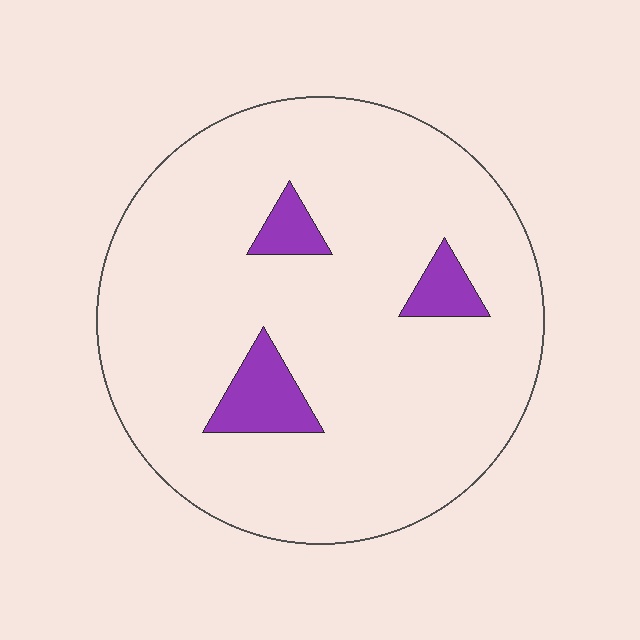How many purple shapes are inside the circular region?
3.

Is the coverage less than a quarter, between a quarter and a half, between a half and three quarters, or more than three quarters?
Less than a quarter.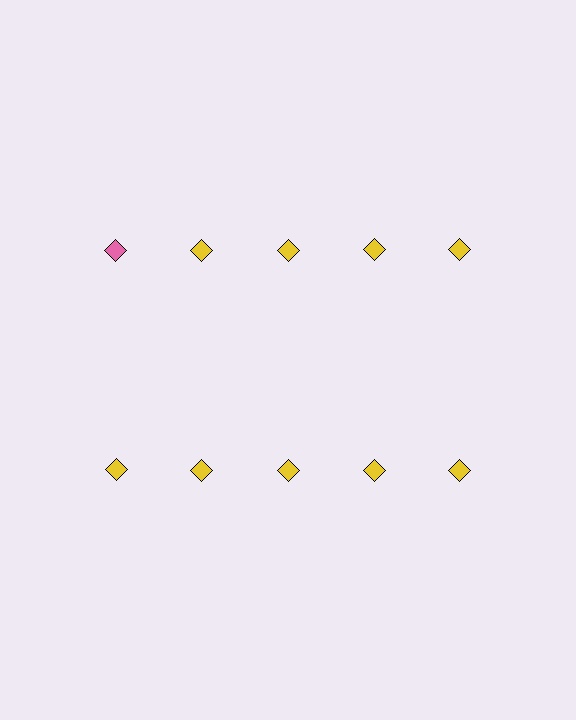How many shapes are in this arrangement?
There are 10 shapes arranged in a grid pattern.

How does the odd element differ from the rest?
It has a different color: pink instead of yellow.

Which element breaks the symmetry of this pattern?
The pink diamond in the top row, leftmost column breaks the symmetry. All other shapes are yellow diamonds.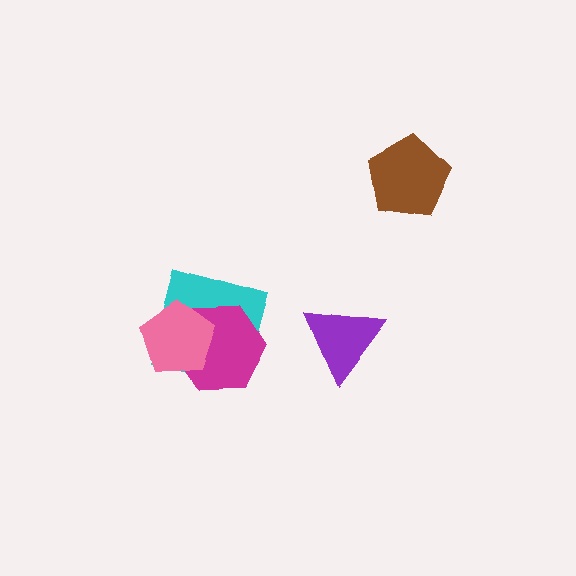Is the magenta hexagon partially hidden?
Yes, it is partially covered by another shape.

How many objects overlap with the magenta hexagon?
2 objects overlap with the magenta hexagon.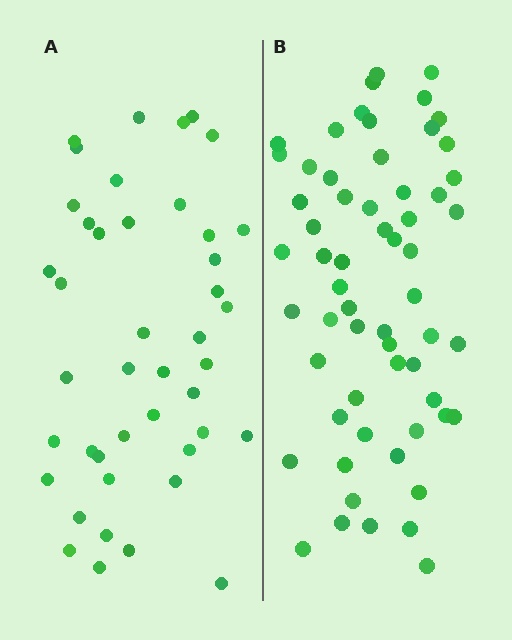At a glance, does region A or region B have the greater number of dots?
Region B (the right region) has more dots.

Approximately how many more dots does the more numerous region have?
Region B has approximately 15 more dots than region A.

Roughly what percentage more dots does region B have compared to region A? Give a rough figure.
About 40% more.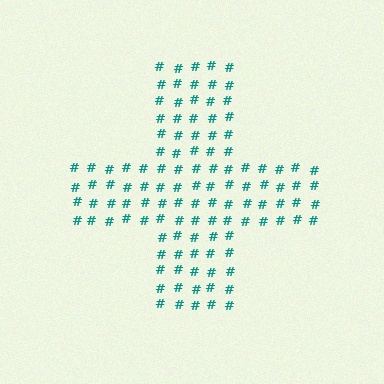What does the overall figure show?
The overall figure shows a cross.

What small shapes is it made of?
It is made of small hash symbols.